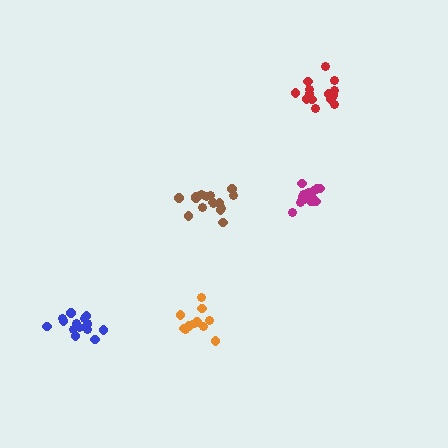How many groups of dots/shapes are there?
There are 5 groups.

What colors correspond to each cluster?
The clusters are colored: magenta, red, orange, brown, blue.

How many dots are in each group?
Group 1: 15 dots, Group 2: 14 dots, Group 3: 11 dots, Group 4: 16 dots, Group 5: 15 dots (71 total).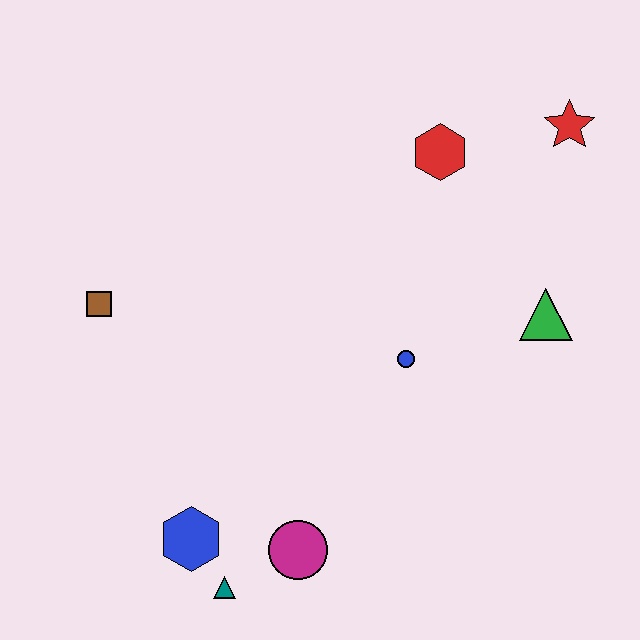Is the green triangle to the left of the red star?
Yes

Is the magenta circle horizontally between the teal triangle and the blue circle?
Yes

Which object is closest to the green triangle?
The blue circle is closest to the green triangle.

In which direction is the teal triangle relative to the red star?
The teal triangle is below the red star.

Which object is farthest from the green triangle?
The brown square is farthest from the green triangle.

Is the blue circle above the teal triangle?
Yes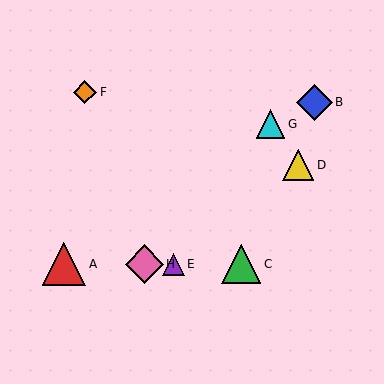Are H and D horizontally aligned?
No, H is at y≈264 and D is at y≈165.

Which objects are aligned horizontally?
Objects A, C, E, H are aligned horizontally.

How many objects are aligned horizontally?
4 objects (A, C, E, H) are aligned horizontally.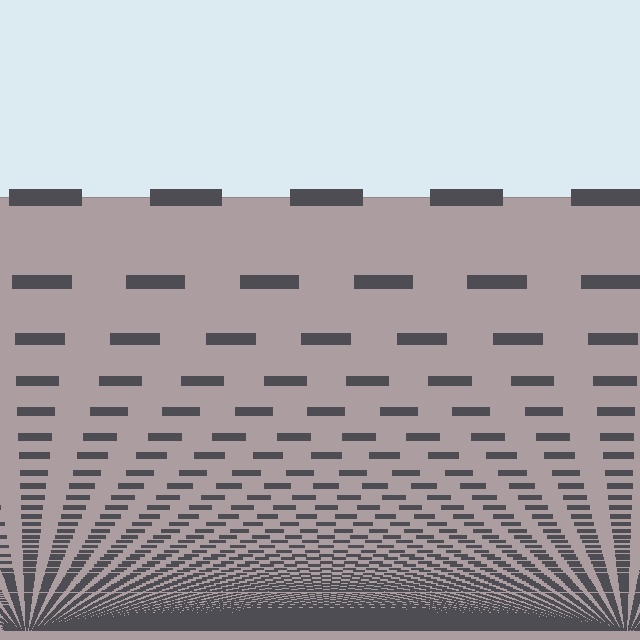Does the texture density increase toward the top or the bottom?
Density increases toward the bottom.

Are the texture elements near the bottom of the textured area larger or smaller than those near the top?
Smaller. The gradient is inverted — elements near the bottom are smaller and denser.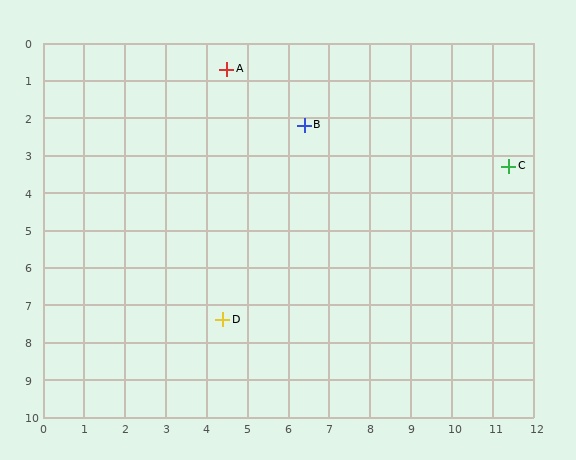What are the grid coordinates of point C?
Point C is at approximately (11.4, 3.3).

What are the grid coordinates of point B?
Point B is at approximately (6.4, 2.2).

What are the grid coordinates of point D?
Point D is at approximately (4.4, 7.4).